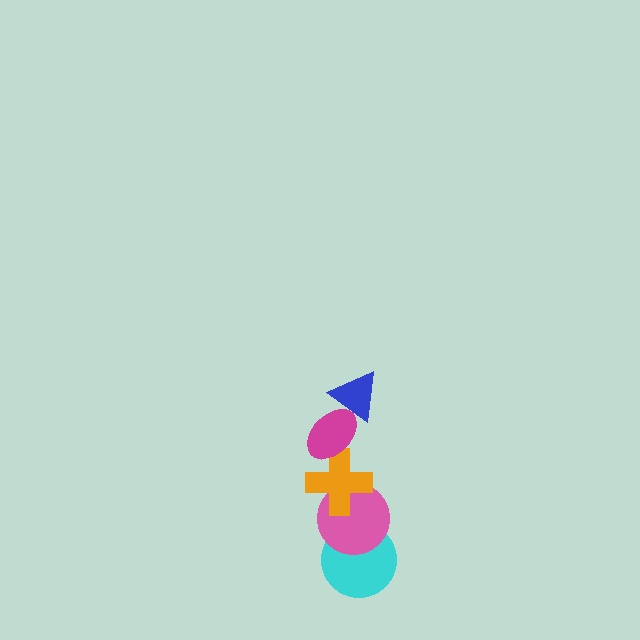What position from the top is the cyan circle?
The cyan circle is 5th from the top.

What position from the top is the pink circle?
The pink circle is 4th from the top.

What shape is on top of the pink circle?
The orange cross is on top of the pink circle.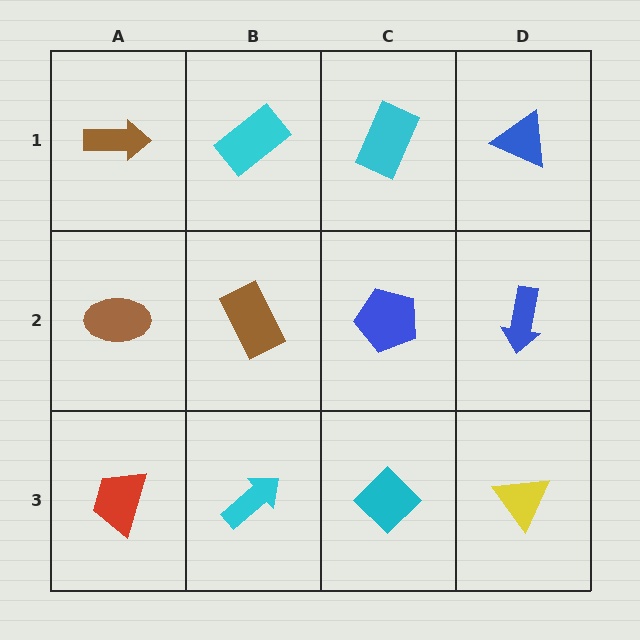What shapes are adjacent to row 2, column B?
A cyan rectangle (row 1, column B), a cyan arrow (row 3, column B), a brown ellipse (row 2, column A), a blue pentagon (row 2, column C).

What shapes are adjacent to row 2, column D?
A blue triangle (row 1, column D), a yellow triangle (row 3, column D), a blue pentagon (row 2, column C).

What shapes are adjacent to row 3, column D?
A blue arrow (row 2, column D), a cyan diamond (row 3, column C).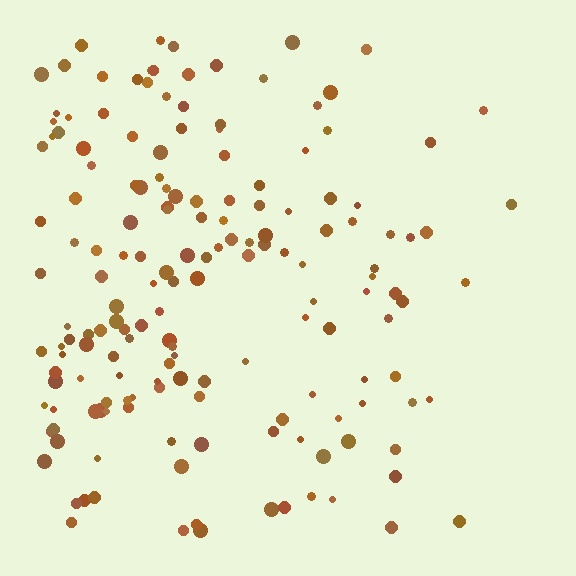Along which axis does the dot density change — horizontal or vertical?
Horizontal.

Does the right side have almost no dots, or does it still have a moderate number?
Still a moderate number, just noticeably fewer than the left.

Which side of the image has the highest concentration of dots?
The left.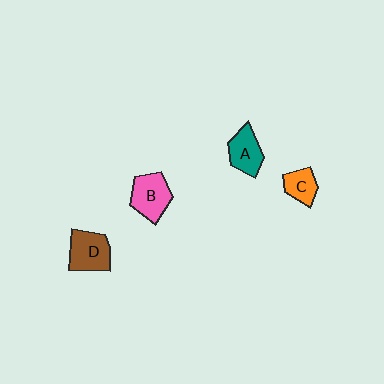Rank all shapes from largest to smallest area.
From largest to smallest: D (brown), B (pink), A (teal), C (orange).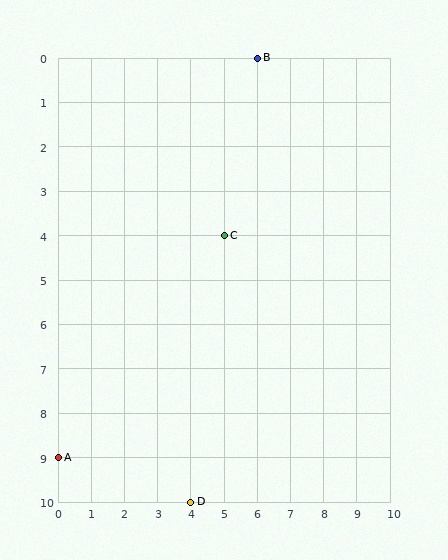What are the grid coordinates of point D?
Point D is at grid coordinates (4, 10).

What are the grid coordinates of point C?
Point C is at grid coordinates (5, 4).